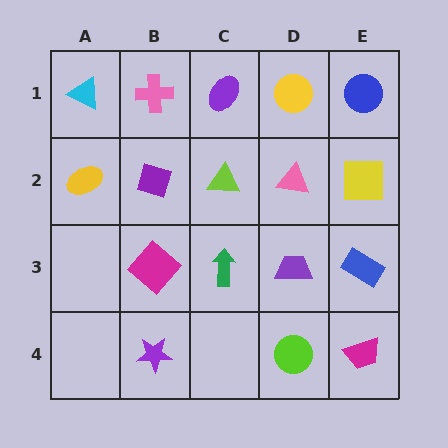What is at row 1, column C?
A purple ellipse.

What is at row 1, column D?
A yellow circle.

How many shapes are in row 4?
3 shapes.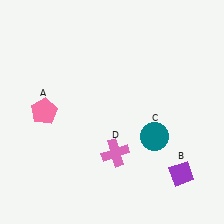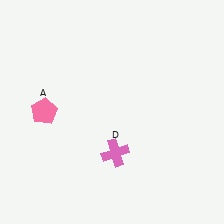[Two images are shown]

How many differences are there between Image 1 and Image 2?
There are 2 differences between the two images.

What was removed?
The teal circle (C), the purple diamond (B) were removed in Image 2.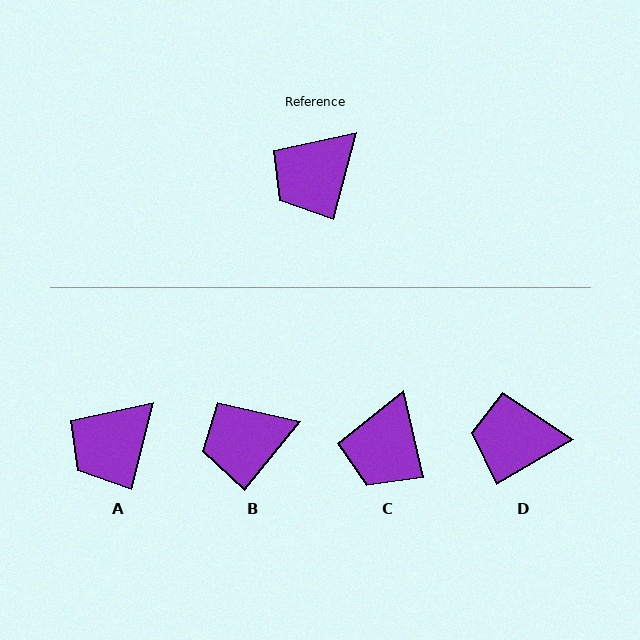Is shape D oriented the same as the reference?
No, it is off by about 45 degrees.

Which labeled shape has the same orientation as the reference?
A.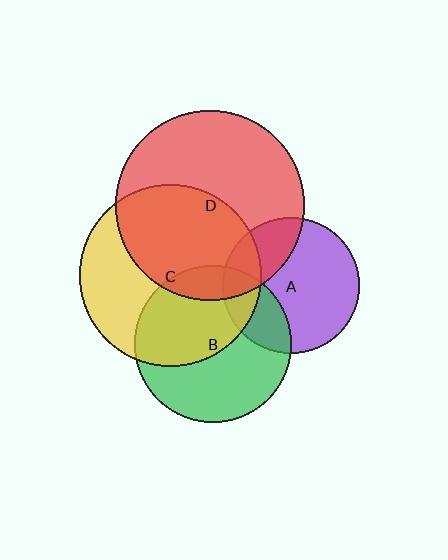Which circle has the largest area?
Circle D (red).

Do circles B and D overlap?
Yes.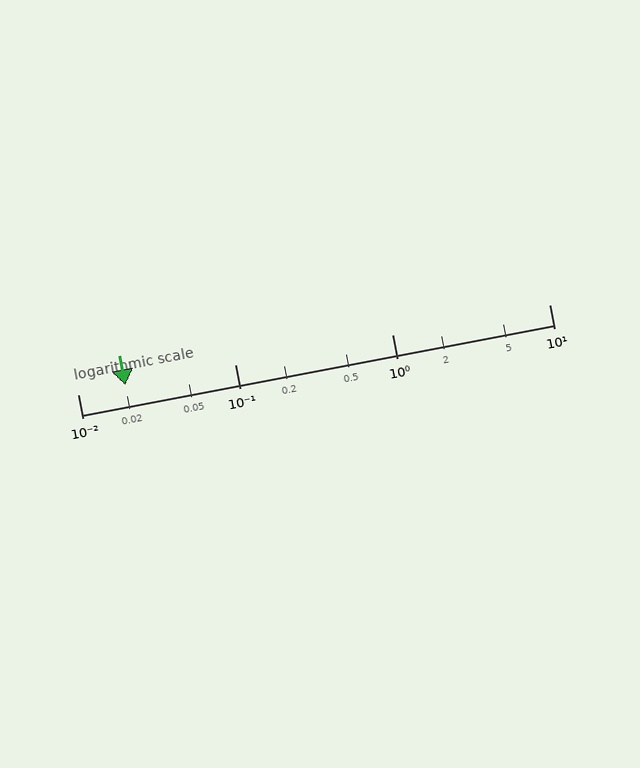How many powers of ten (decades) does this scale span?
The scale spans 3 decades, from 0.01 to 10.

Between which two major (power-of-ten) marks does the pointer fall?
The pointer is between 0.01 and 0.1.